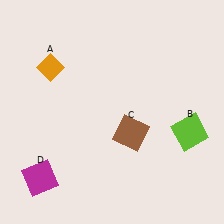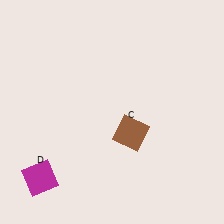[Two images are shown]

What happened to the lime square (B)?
The lime square (B) was removed in Image 2. It was in the bottom-right area of Image 1.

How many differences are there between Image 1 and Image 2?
There are 2 differences between the two images.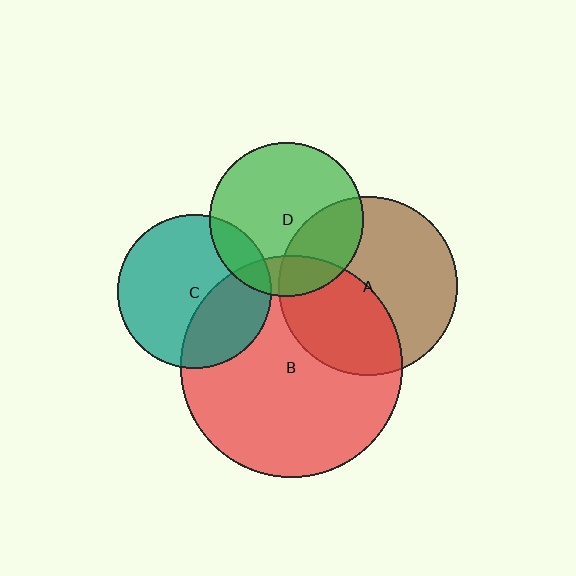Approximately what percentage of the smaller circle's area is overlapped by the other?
Approximately 15%.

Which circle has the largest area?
Circle B (red).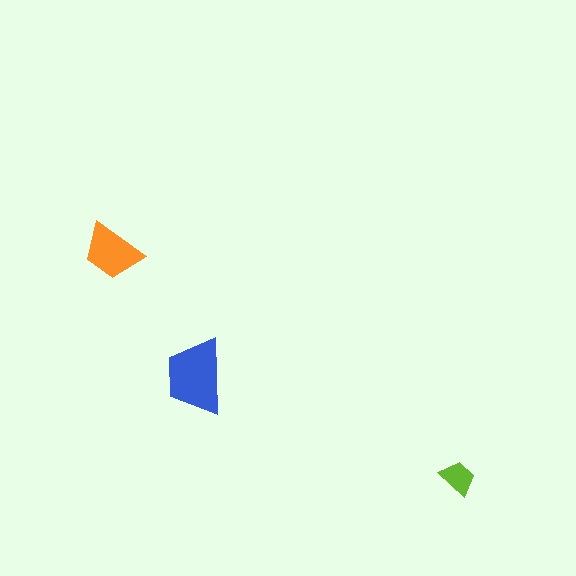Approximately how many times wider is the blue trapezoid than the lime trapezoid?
About 2 times wider.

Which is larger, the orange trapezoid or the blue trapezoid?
The blue one.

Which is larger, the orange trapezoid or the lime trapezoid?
The orange one.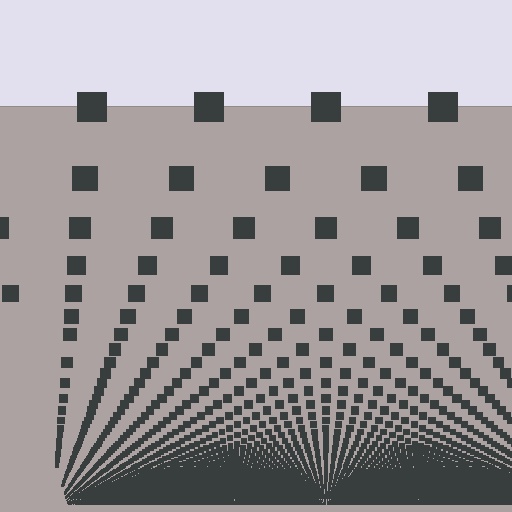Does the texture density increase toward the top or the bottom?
Density increases toward the bottom.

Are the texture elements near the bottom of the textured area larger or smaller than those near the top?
Smaller. The gradient is inverted — elements near the bottom are smaller and denser.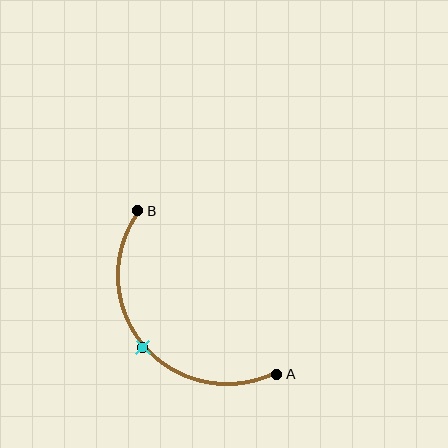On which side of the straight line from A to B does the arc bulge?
The arc bulges below and to the left of the straight line connecting A and B.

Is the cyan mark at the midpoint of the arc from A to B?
Yes. The cyan mark lies on the arc at equal arc-length from both A and B — it is the arc midpoint.